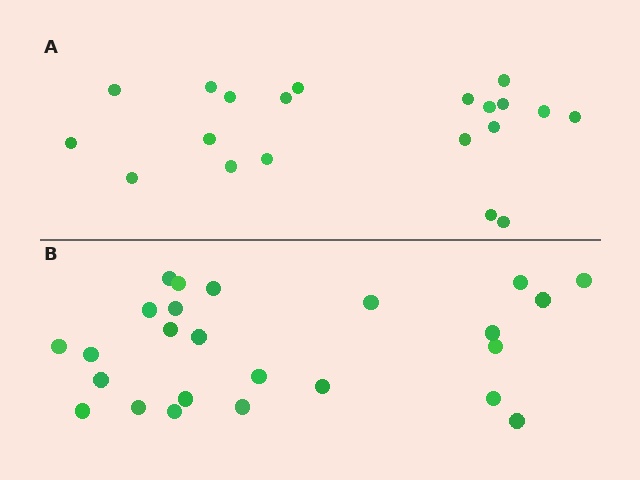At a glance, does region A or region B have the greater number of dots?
Region B (the bottom region) has more dots.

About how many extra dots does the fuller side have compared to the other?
Region B has about 5 more dots than region A.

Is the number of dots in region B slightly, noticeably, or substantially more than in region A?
Region B has noticeably more, but not dramatically so. The ratio is roughly 1.2 to 1.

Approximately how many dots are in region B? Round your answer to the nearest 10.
About 20 dots. (The exact count is 25, which rounds to 20.)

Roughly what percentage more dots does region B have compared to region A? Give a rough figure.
About 25% more.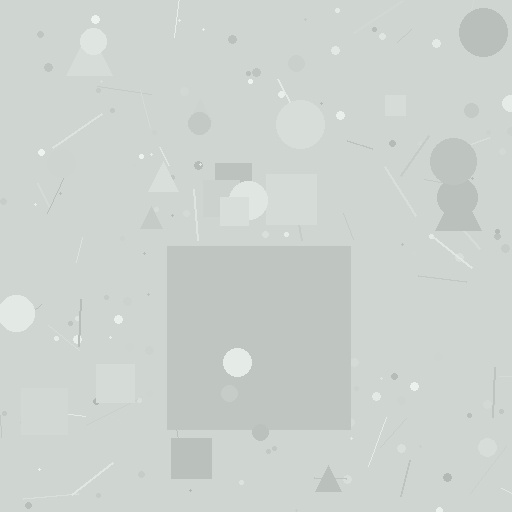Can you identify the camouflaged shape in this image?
The camouflaged shape is a square.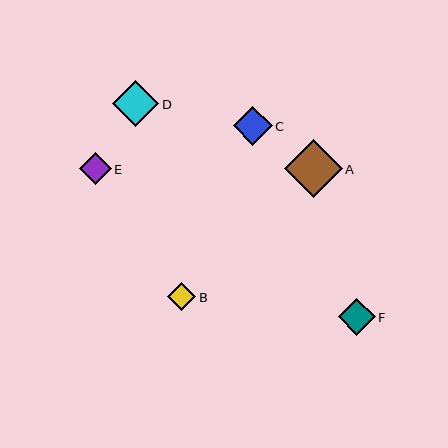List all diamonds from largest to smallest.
From largest to smallest: A, D, C, F, E, B.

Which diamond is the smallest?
Diamond B is the smallest with a size of approximately 28 pixels.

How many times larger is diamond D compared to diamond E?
Diamond D is approximately 1.5 times the size of diamond E.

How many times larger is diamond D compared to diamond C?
Diamond D is approximately 1.2 times the size of diamond C.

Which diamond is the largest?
Diamond A is the largest with a size of approximately 58 pixels.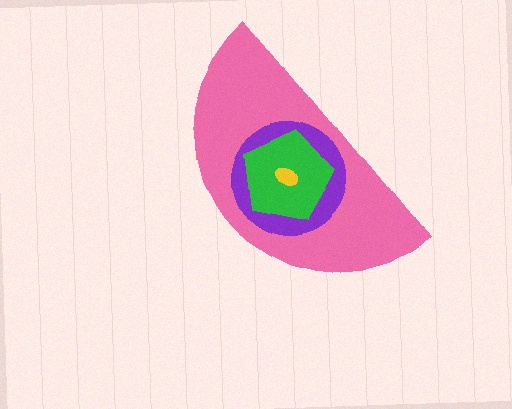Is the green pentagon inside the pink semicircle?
Yes.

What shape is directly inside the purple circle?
The green pentagon.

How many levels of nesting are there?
4.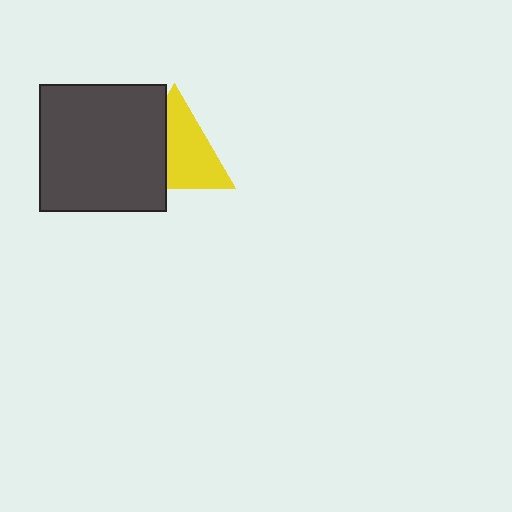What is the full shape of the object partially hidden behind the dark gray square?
The partially hidden object is a yellow triangle.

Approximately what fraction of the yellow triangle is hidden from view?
Roughly 39% of the yellow triangle is hidden behind the dark gray square.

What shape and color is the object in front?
The object in front is a dark gray square.